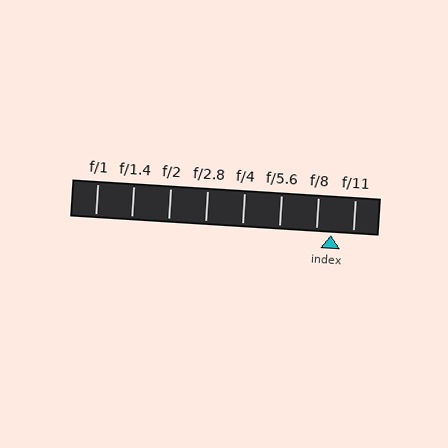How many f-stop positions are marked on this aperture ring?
There are 8 f-stop positions marked.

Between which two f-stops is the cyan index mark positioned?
The index mark is between f/8 and f/11.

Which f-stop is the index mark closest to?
The index mark is closest to f/8.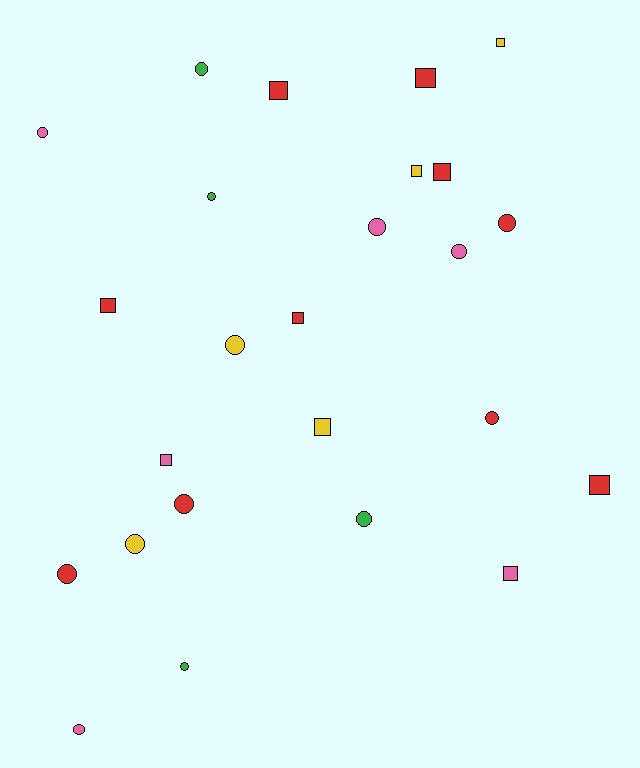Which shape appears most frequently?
Circle, with 14 objects.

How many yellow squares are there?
There are 3 yellow squares.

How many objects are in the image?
There are 25 objects.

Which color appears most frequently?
Red, with 10 objects.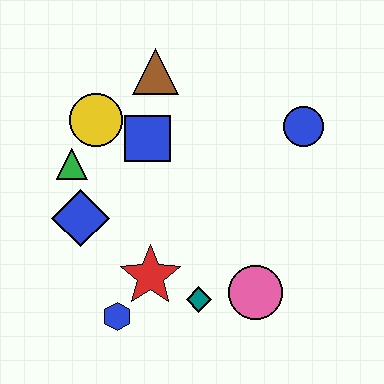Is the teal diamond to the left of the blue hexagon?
No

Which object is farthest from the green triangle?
The blue circle is farthest from the green triangle.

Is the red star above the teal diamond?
Yes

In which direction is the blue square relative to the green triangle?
The blue square is to the right of the green triangle.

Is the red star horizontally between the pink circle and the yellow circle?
Yes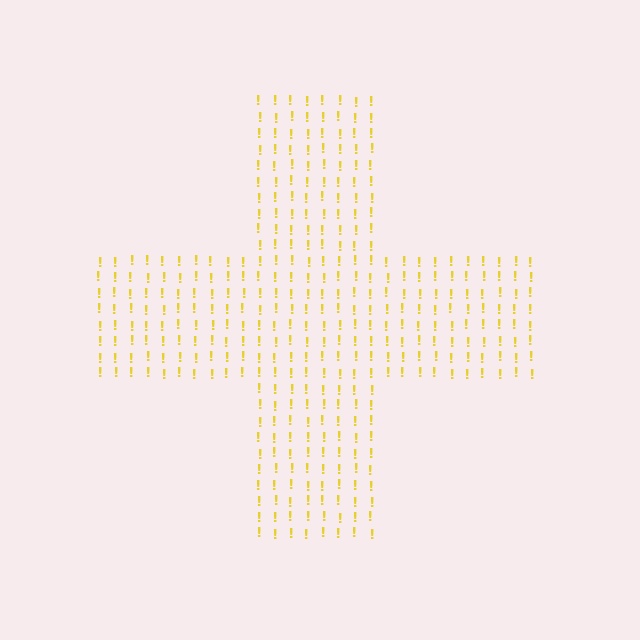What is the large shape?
The large shape is a cross.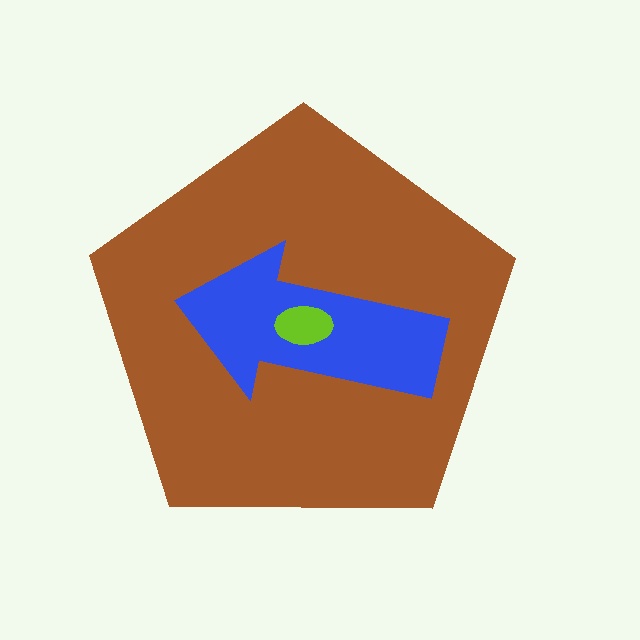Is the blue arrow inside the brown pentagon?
Yes.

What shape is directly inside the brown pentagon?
The blue arrow.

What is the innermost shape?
The lime ellipse.